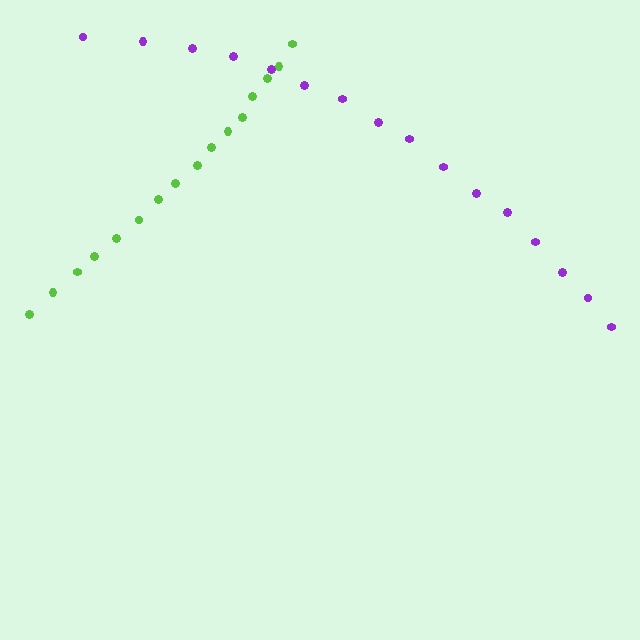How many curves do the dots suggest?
There are 2 distinct paths.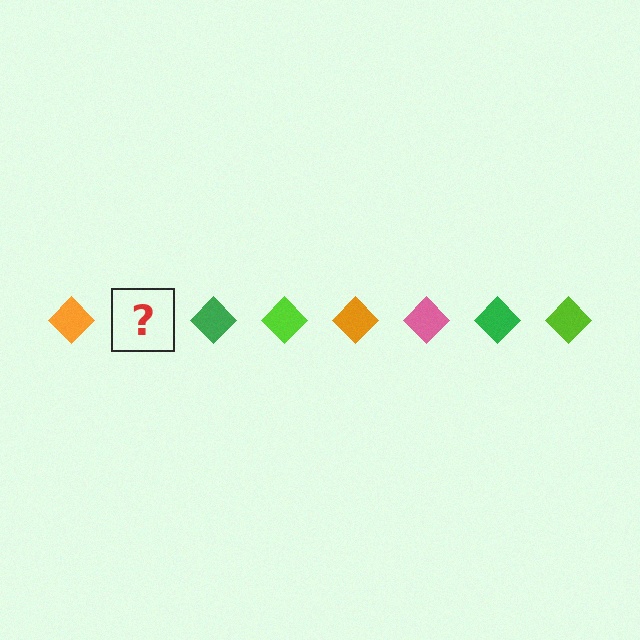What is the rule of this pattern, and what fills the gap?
The rule is that the pattern cycles through orange, pink, green, lime diamonds. The gap should be filled with a pink diamond.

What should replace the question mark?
The question mark should be replaced with a pink diamond.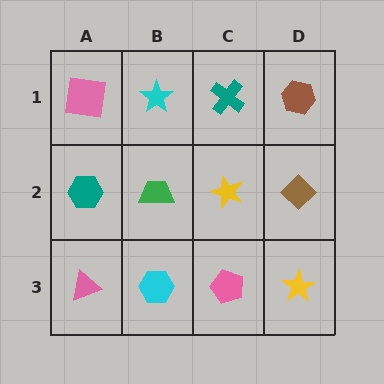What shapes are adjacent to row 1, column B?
A green trapezoid (row 2, column B), a pink square (row 1, column A), a teal cross (row 1, column C).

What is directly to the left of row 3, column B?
A pink triangle.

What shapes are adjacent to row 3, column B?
A green trapezoid (row 2, column B), a pink triangle (row 3, column A), a pink pentagon (row 3, column C).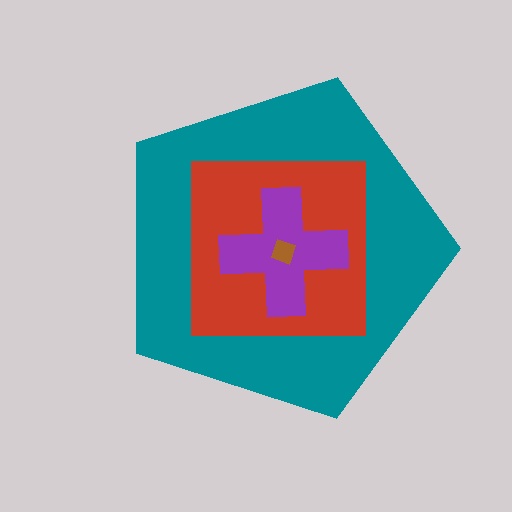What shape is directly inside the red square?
The purple cross.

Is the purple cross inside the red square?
Yes.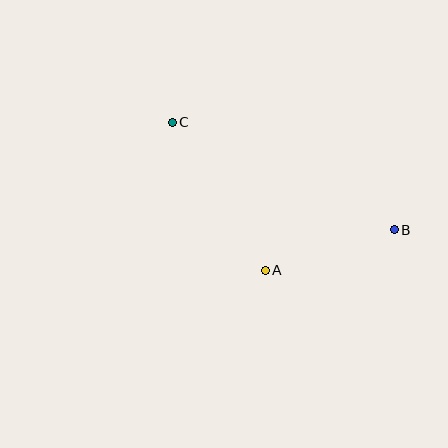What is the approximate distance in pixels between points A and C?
The distance between A and C is approximately 175 pixels.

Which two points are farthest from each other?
Points B and C are farthest from each other.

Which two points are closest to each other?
Points A and B are closest to each other.